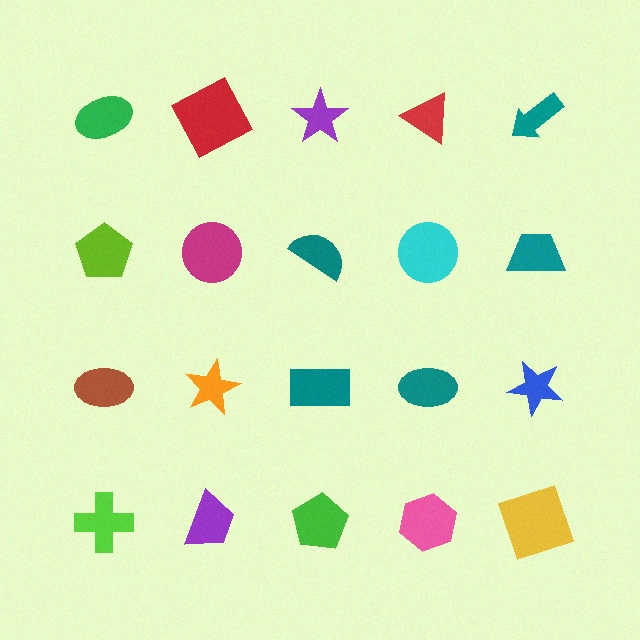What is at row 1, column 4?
A red triangle.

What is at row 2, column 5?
A teal trapezoid.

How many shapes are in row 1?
5 shapes.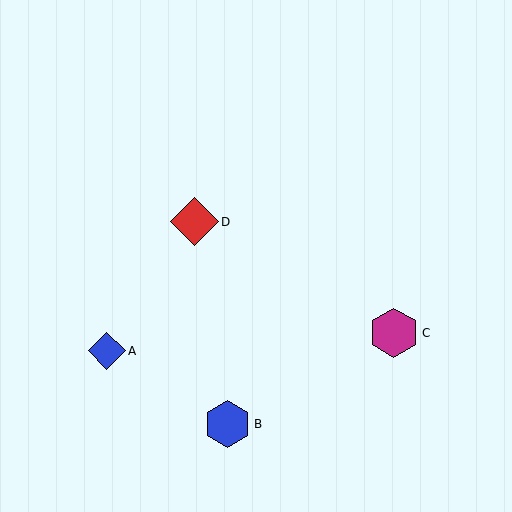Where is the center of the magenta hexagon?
The center of the magenta hexagon is at (394, 333).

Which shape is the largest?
The magenta hexagon (labeled C) is the largest.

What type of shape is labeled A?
Shape A is a blue diamond.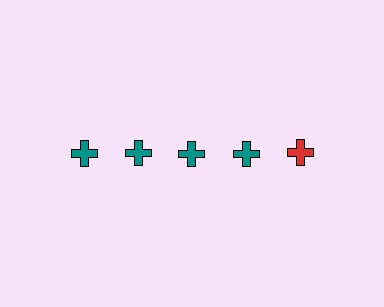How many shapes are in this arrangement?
There are 5 shapes arranged in a grid pattern.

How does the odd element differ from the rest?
It has a different color: red instead of teal.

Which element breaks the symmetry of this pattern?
The red cross in the top row, rightmost column breaks the symmetry. All other shapes are teal crosses.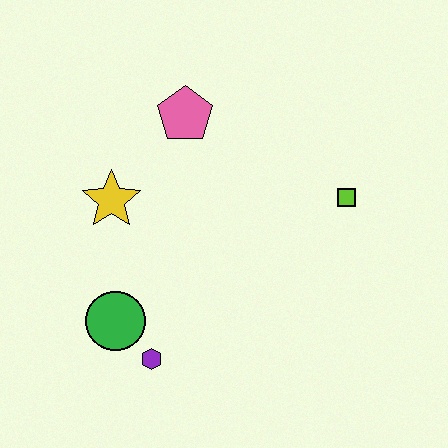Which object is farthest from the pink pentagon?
The purple hexagon is farthest from the pink pentagon.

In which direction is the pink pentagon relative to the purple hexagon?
The pink pentagon is above the purple hexagon.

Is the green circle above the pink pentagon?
No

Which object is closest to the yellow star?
The pink pentagon is closest to the yellow star.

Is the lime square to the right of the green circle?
Yes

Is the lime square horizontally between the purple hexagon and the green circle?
No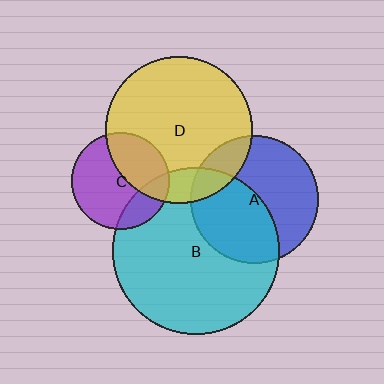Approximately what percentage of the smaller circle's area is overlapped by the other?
Approximately 45%.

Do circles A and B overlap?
Yes.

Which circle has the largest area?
Circle B (cyan).